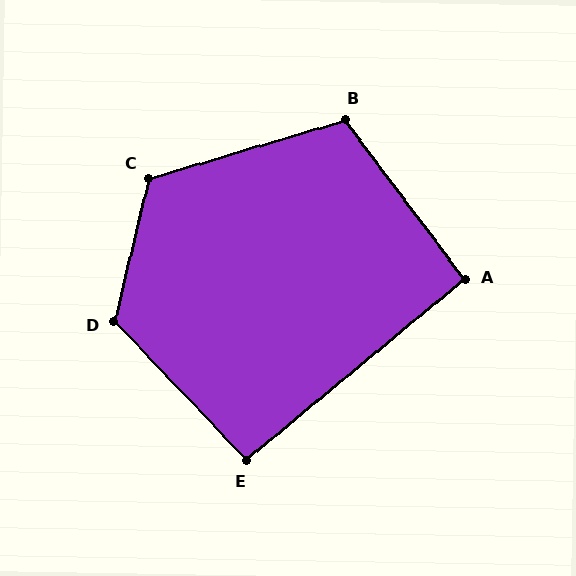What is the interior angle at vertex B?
Approximately 110 degrees (obtuse).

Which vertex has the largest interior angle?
D, at approximately 123 degrees.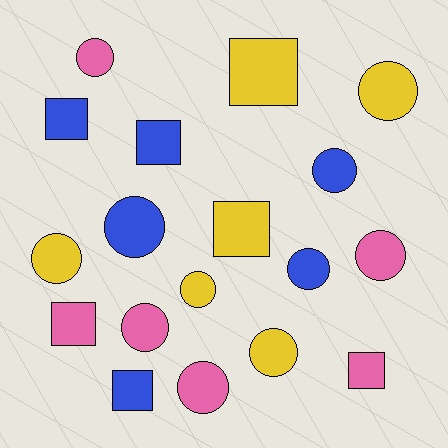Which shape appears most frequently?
Circle, with 11 objects.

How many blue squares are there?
There are 3 blue squares.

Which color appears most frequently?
Pink, with 6 objects.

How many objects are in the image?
There are 18 objects.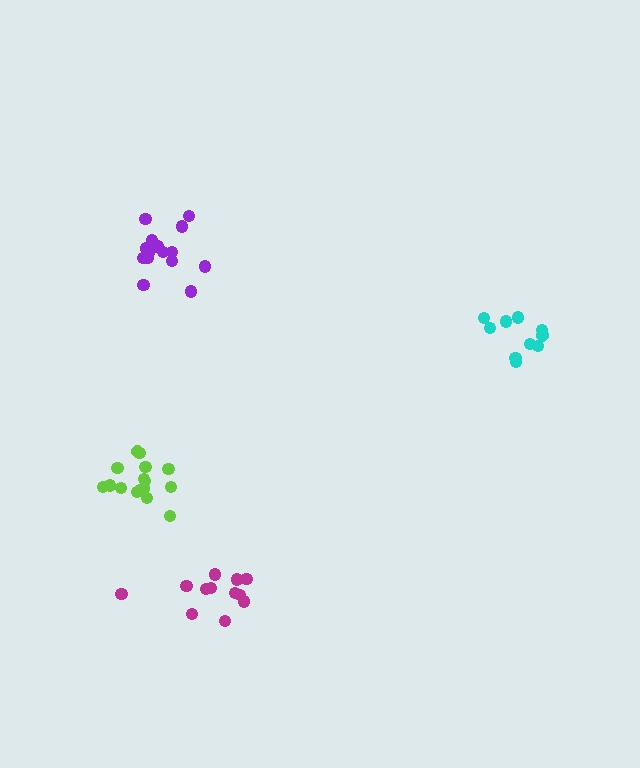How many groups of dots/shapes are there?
There are 4 groups.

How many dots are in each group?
Group 1: 16 dots, Group 2: 15 dots, Group 3: 12 dots, Group 4: 10 dots (53 total).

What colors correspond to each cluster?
The clusters are colored: lime, purple, magenta, cyan.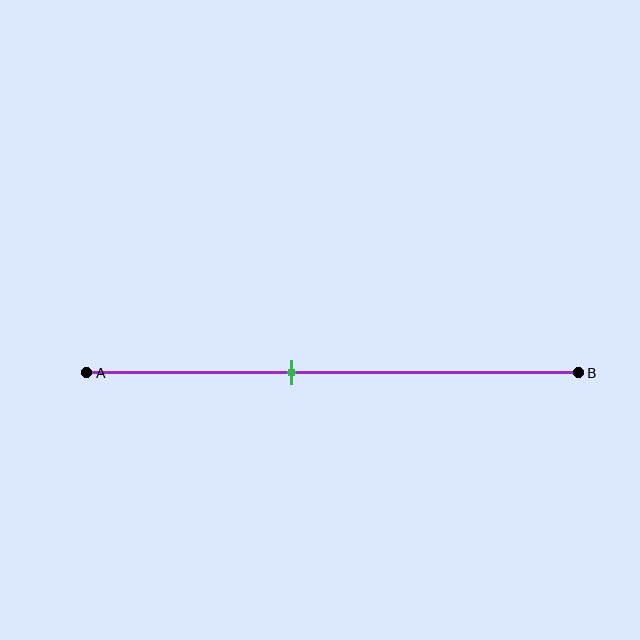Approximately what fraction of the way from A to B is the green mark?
The green mark is approximately 40% of the way from A to B.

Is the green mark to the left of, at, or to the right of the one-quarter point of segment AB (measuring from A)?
The green mark is to the right of the one-quarter point of segment AB.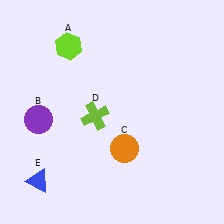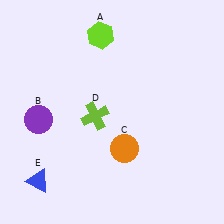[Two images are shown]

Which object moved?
The lime hexagon (A) moved right.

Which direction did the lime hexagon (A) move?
The lime hexagon (A) moved right.